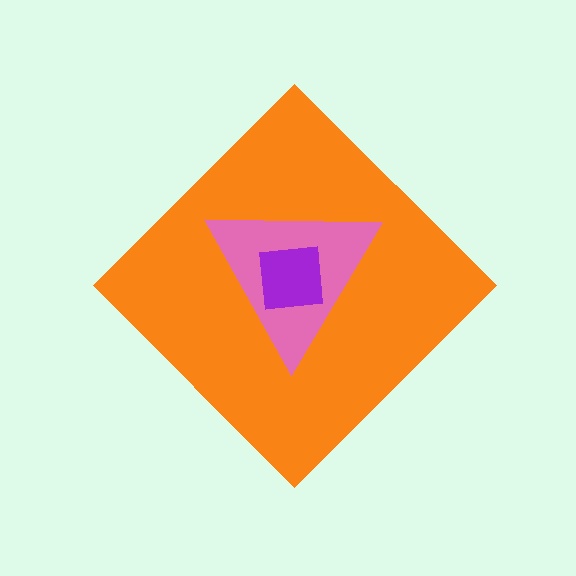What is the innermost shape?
The purple square.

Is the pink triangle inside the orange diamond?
Yes.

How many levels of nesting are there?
3.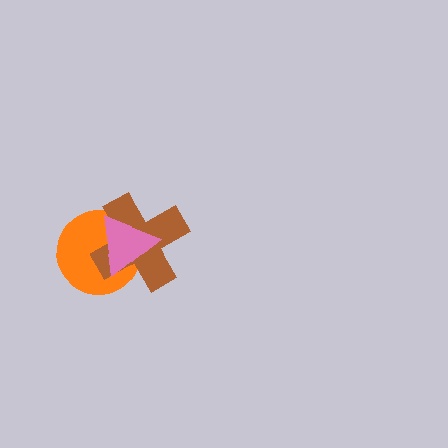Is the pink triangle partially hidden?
No, no other shape covers it.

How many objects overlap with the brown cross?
2 objects overlap with the brown cross.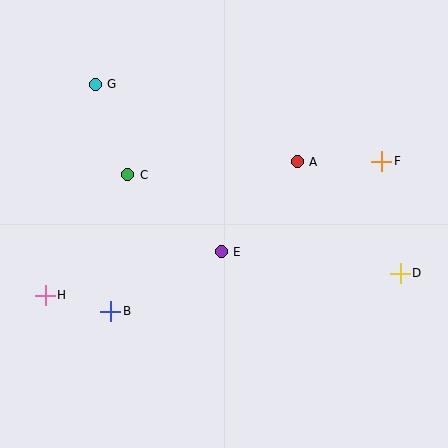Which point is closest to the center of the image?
Point E at (221, 252) is closest to the center.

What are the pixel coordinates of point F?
Point F is at (381, 161).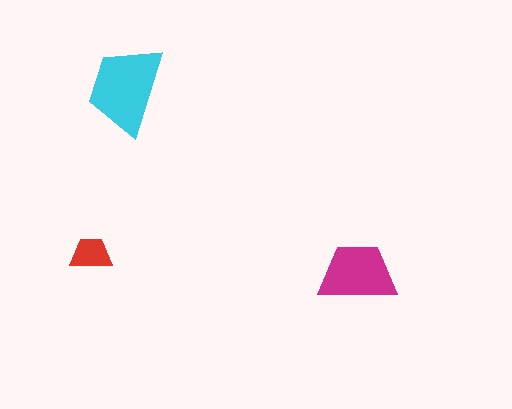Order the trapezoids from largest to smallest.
the cyan one, the magenta one, the red one.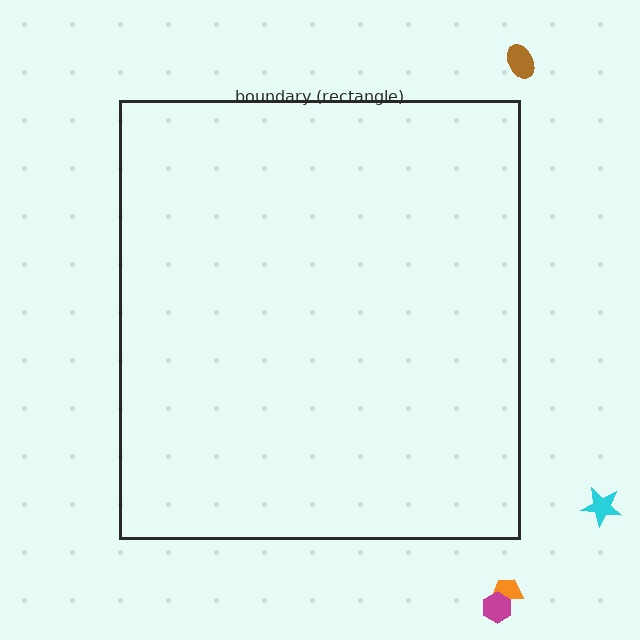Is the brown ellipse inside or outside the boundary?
Outside.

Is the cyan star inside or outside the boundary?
Outside.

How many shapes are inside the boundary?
0 inside, 4 outside.